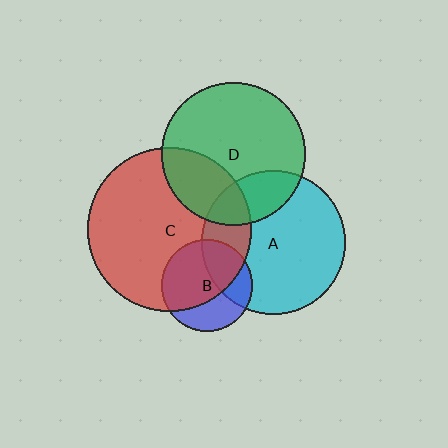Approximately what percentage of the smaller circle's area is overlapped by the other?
Approximately 35%.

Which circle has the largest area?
Circle C (red).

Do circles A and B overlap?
Yes.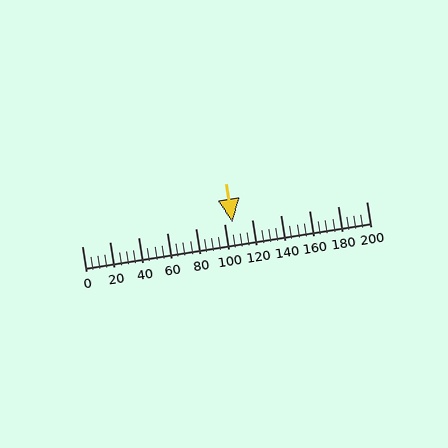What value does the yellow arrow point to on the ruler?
The yellow arrow points to approximately 106.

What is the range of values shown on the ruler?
The ruler shows values from 0 to 200.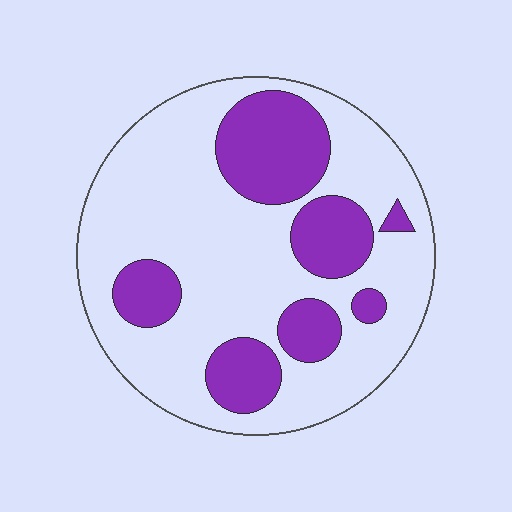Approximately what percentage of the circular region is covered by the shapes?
Approximately 30%.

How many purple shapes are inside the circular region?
7.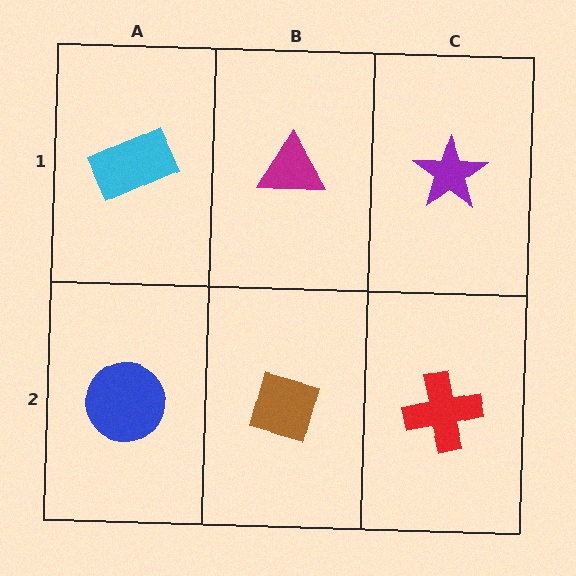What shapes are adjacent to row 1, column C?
A red cross (row 2, column C), a magenta triangle (row 1, column B).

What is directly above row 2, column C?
A purple star.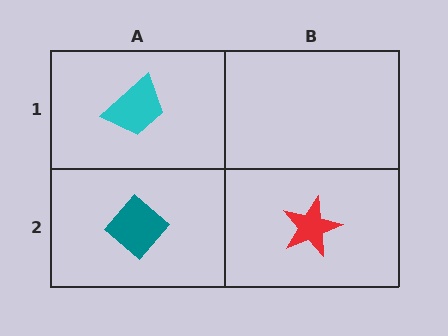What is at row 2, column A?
A teal diamond.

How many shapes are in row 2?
2 shapes.